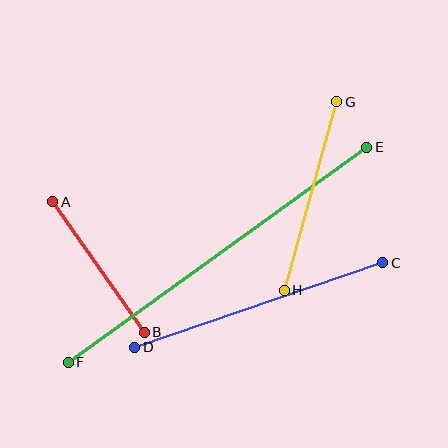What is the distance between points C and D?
The distance is approximately 262 pixels.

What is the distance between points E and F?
The distance is approximately 368 pixels.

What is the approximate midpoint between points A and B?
The midpoint is at approximately (99, 267) pixels.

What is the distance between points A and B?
The distance is approximately 160 pixels.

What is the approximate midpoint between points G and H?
The midpoint is at approximately (310, 196) pixels.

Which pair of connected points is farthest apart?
Points E and F are farthest apart.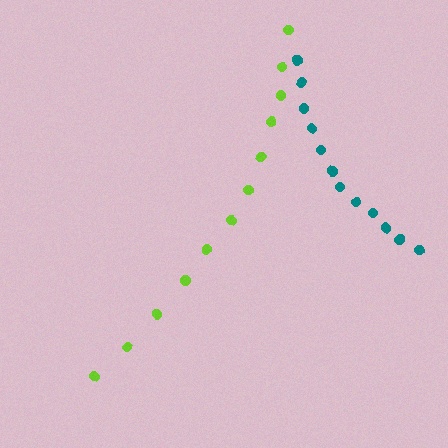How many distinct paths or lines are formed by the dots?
There are 2 distinct paths.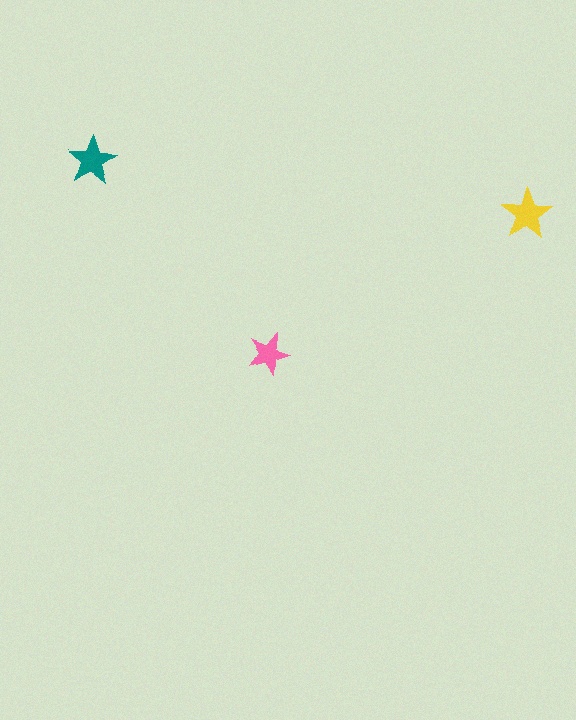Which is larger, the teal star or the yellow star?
The yellow one.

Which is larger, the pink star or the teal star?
The teal one.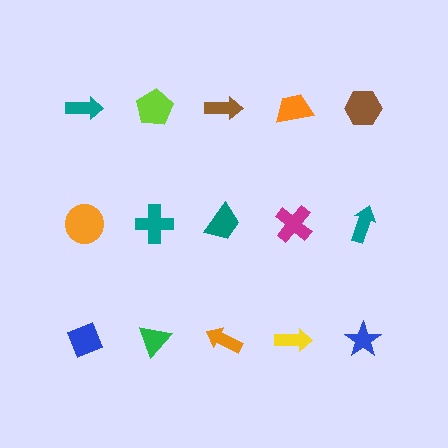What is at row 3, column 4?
A yellow arrow.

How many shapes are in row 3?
5 shapes.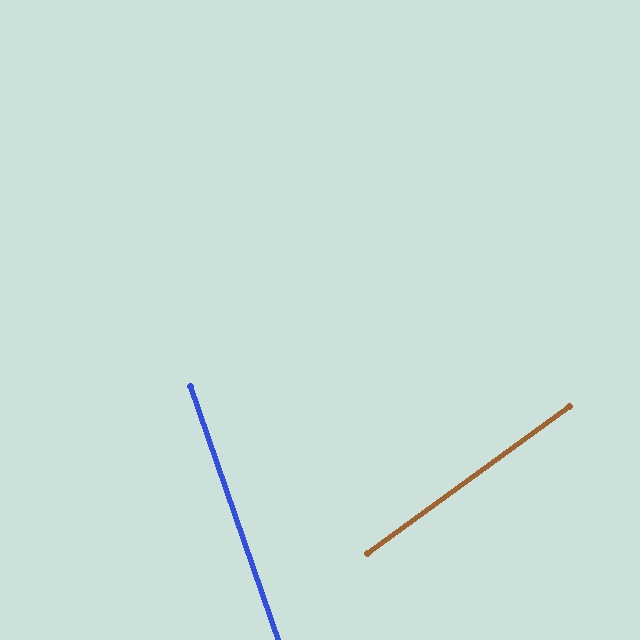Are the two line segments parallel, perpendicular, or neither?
Neither parallel nor perpendicular — they differ by about 73°.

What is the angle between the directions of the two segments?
Approximately 73 degrees.